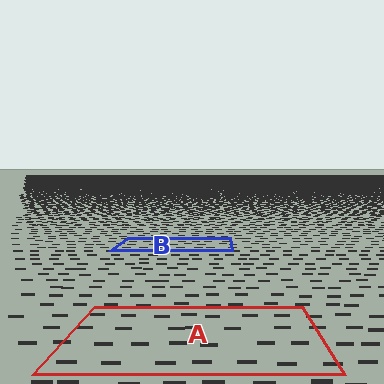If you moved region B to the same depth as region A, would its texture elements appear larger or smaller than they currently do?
They would appear larger. At a closer depth, the same texture elements are projected at a bigger on-screen size.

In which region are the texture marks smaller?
The texture marks are smaller in region B, because it is farther away.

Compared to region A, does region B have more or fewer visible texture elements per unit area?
Region B has more texture elements per unit area — they are packed more densely because it is farther away.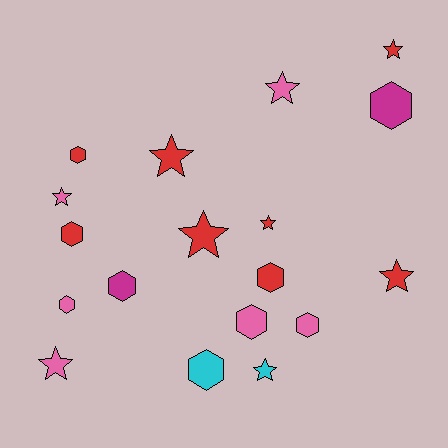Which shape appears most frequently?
Star, with 9 objects.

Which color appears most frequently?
Red, with 8 objects.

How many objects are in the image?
There are 18 objects.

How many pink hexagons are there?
There are 3 pink hexagons.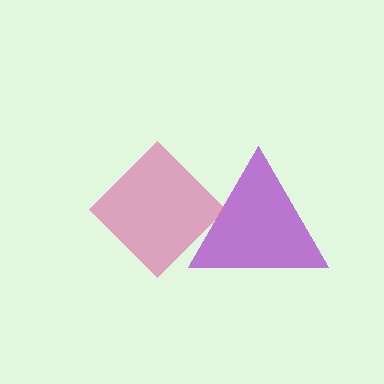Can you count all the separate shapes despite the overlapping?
Yes, there are 2 separate shapes.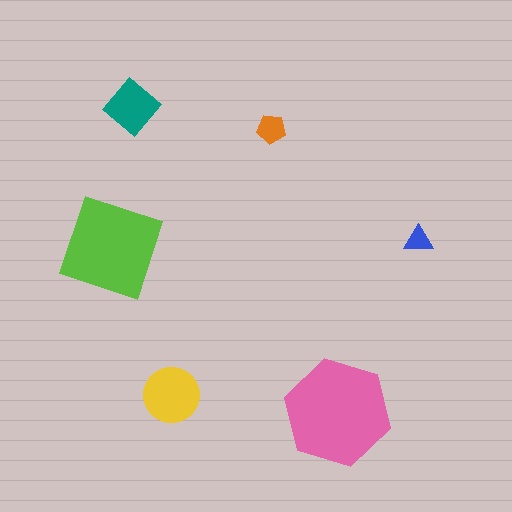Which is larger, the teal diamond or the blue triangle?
The teal diamond.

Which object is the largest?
The pink hexagon.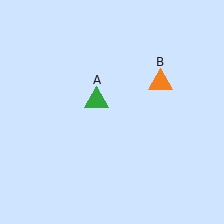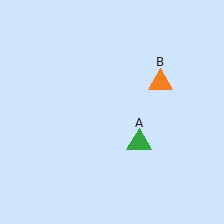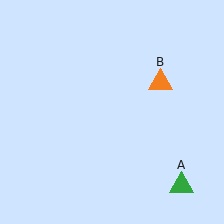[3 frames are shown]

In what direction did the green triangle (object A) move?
The green triangle (object A) moved down and to the right.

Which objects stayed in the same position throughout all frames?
Orange triangle (object B) remained stationary.